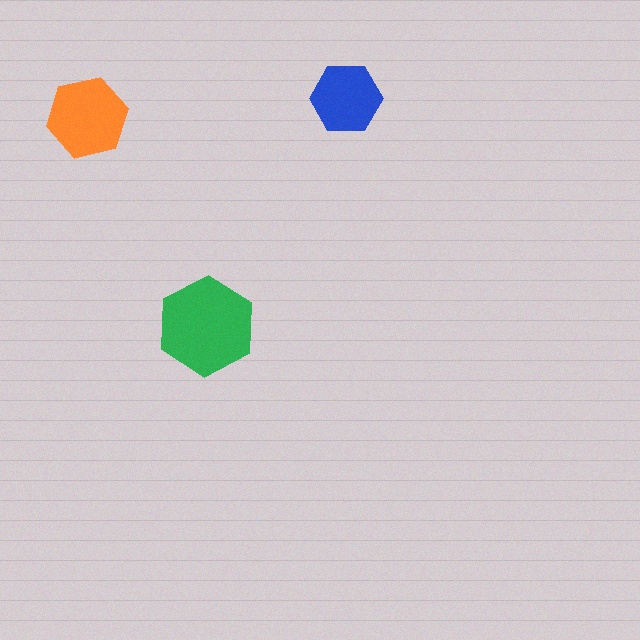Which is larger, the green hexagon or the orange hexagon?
The green one.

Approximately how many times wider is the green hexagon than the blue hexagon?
About 1.5 times wider.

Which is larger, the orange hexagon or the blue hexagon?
The orange one.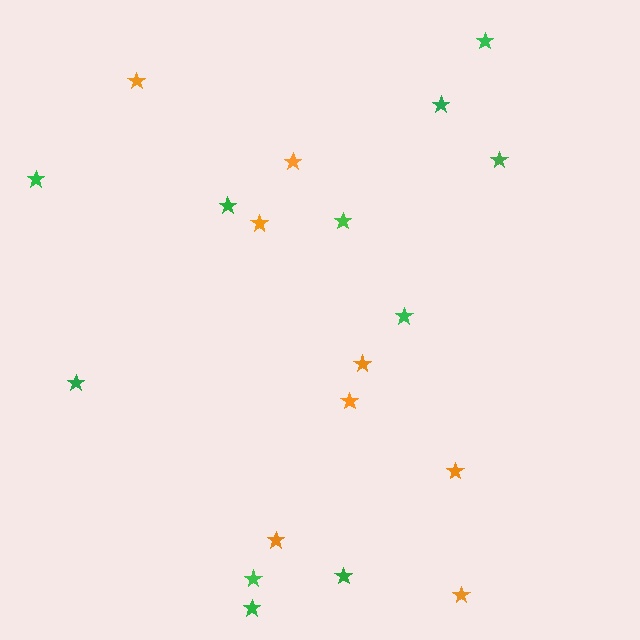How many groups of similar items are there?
There are 2 groups: one group of green stars (11) and one group of orange stars (8).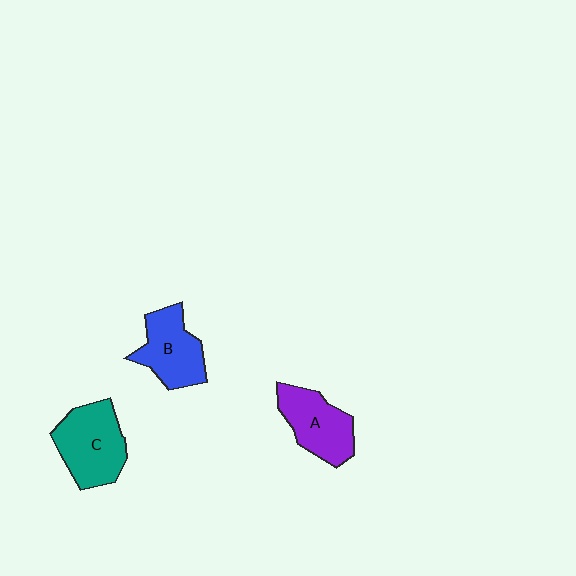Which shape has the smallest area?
Shape A (purple).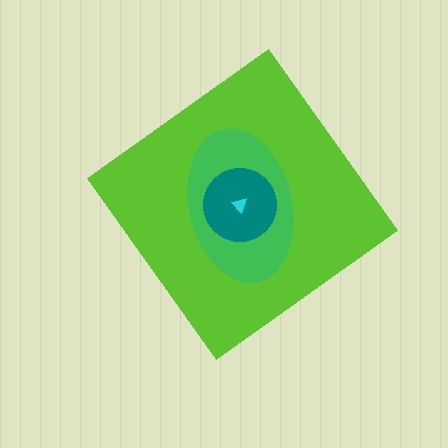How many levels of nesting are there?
4.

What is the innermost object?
The cyan triangle.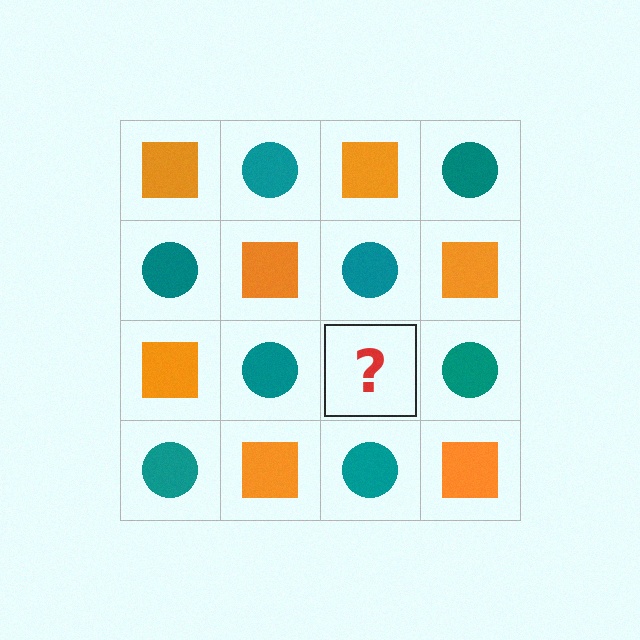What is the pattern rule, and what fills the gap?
The rule is that it alternates orange square and teal circle in a checkerboard pattern. The gap should be filled with an orange square.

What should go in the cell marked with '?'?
The missing cell should contain an orange square.